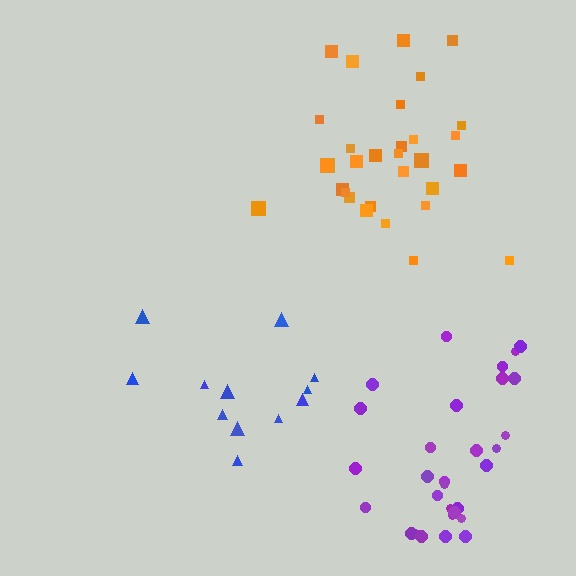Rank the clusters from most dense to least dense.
purple, orange, blue.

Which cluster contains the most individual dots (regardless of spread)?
Orange (31).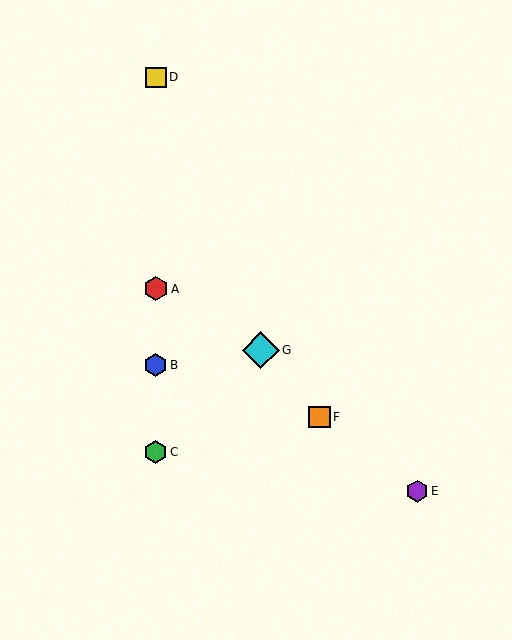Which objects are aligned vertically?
Objects A, B, C, D are aligned vertically.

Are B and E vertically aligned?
No, B is at x≈156 and E is at x≈417.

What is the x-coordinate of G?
Object G is at x≈261.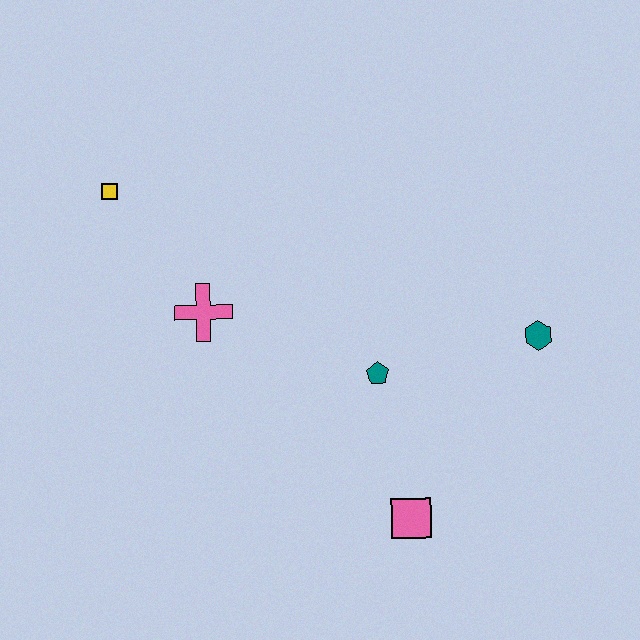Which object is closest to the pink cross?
The yellow square is closest to the pink cross.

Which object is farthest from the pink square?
The yellow square is farthest from the pink square.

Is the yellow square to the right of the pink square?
No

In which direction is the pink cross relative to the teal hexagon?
The pink cross is to the left of the teal hexagon.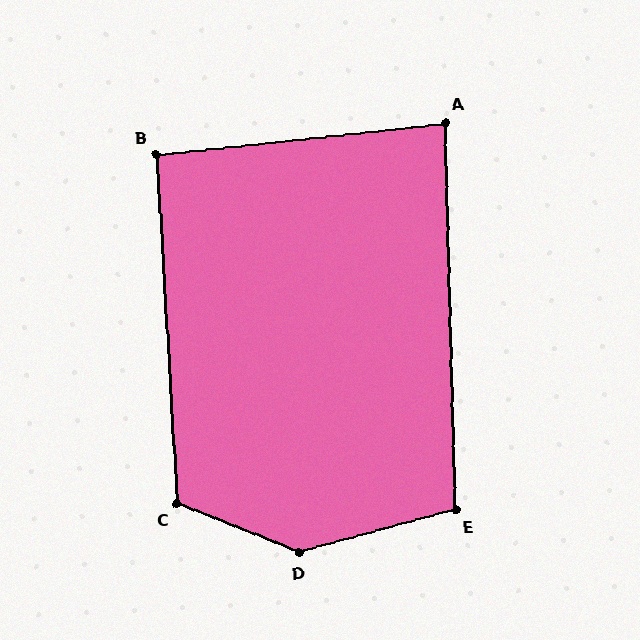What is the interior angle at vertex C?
Approximately 115 degrees (obtuse).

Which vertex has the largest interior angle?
D, at approximately 143 degrees.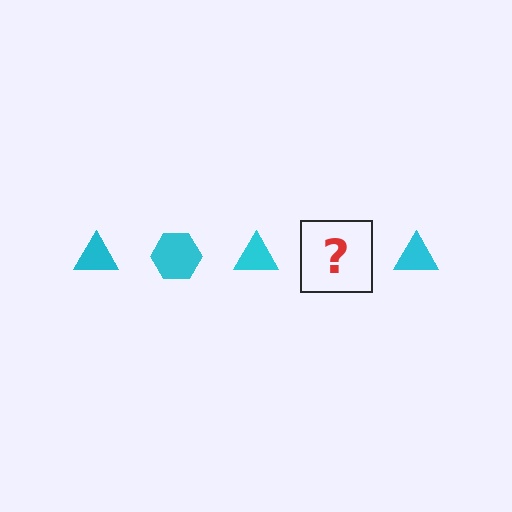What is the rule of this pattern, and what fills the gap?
The rule is that the pattern cycles through triangle, hexagon shapes in cyan. The gap should be filled with a cyan hexagon.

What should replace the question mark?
The question mark should be replaced with a cyan hexagon.